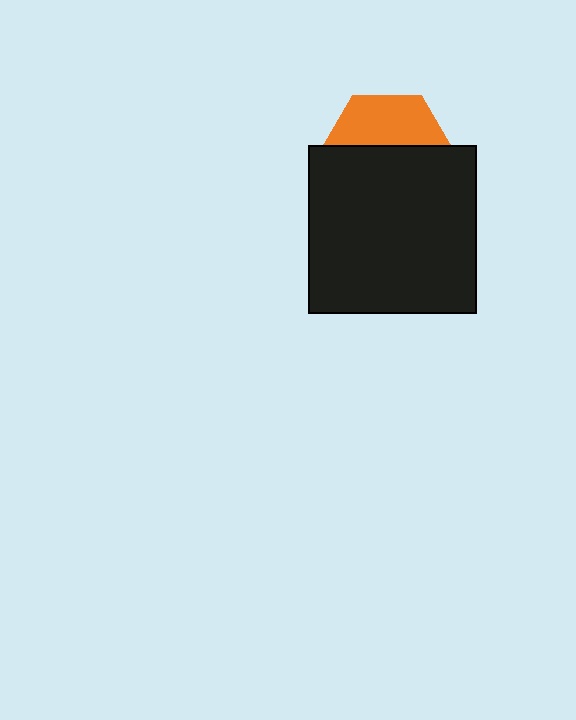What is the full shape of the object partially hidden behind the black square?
The partially hidden object is an orange hexagon.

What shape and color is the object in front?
The object in front is a black square.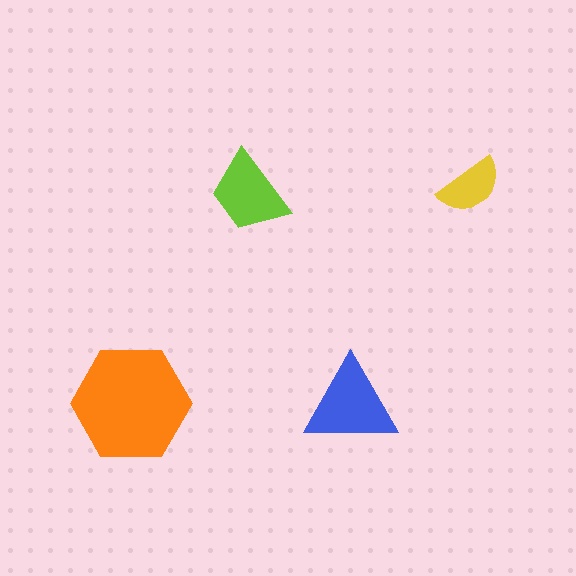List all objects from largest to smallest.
The orange hexagon, the blue triangle, the lime trapezoid, the yellow semicircle.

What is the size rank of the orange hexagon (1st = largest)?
1st.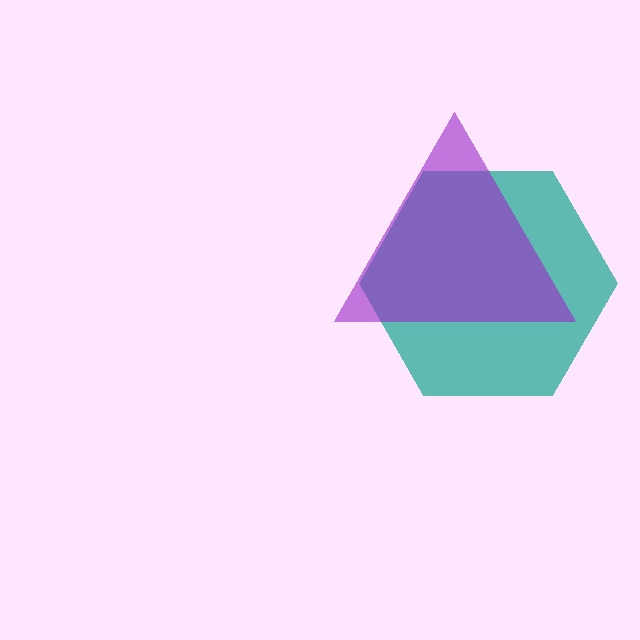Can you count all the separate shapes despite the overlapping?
Yes, there are 2 separate shapes.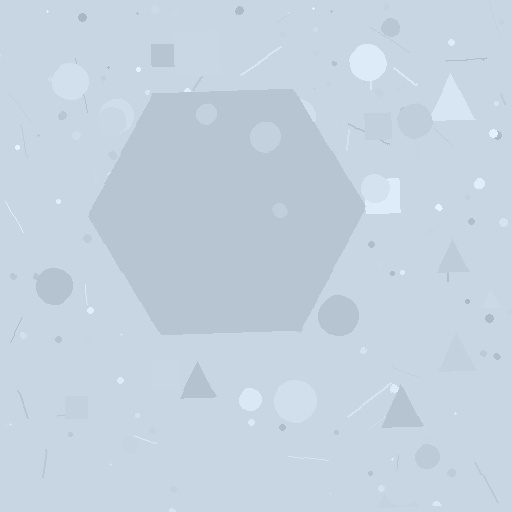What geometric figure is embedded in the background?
A hexagon is embedded in the background.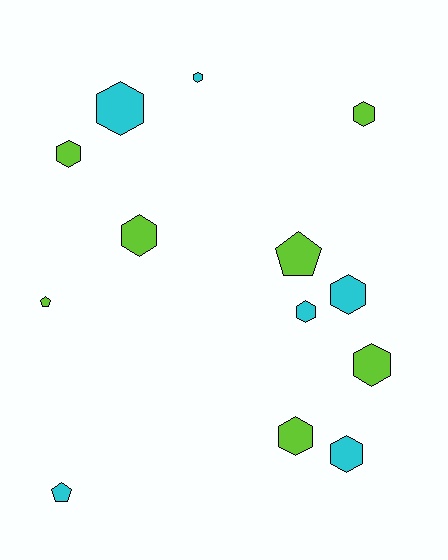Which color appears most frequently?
Lime, with 7 objects.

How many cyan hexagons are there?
There are 5 cyan hexagons.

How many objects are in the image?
There are 13 objects.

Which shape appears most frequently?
Hexagon, with 10 objects.